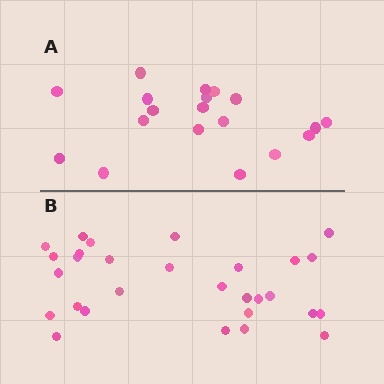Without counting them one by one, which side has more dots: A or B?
Region B (the bottom region) has more dots.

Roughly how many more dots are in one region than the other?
Region B has roughly 10 or so more dots than region A.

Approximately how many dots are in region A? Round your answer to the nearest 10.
About 20 dots. (The exact count is 19, which rounds to 20.)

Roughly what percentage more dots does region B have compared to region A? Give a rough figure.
About 55% more.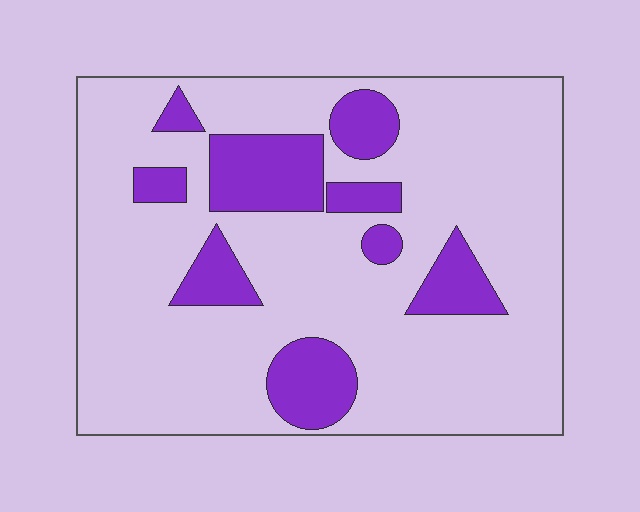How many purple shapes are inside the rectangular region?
9.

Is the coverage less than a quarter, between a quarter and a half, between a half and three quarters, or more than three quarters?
Less than a quarter.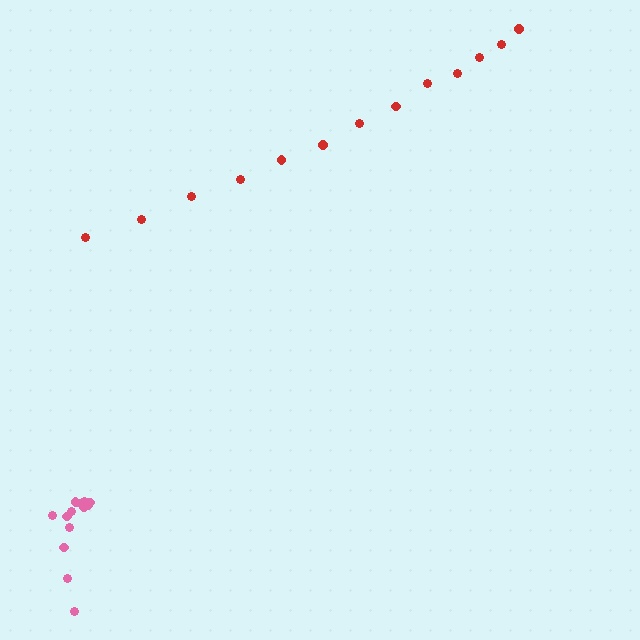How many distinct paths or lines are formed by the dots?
There are 2 distinct paths.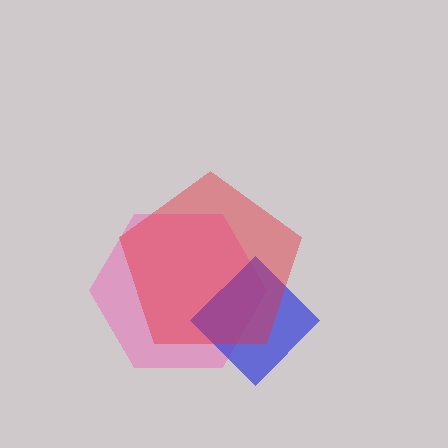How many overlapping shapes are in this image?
There are 3 overlapping shapes in the image.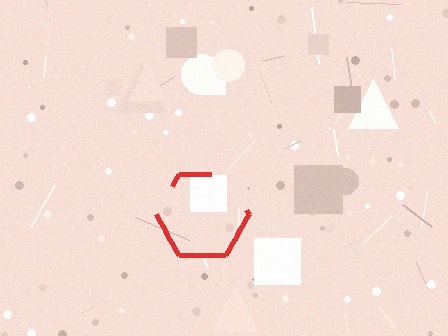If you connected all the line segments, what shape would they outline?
They would outline a hexagon.